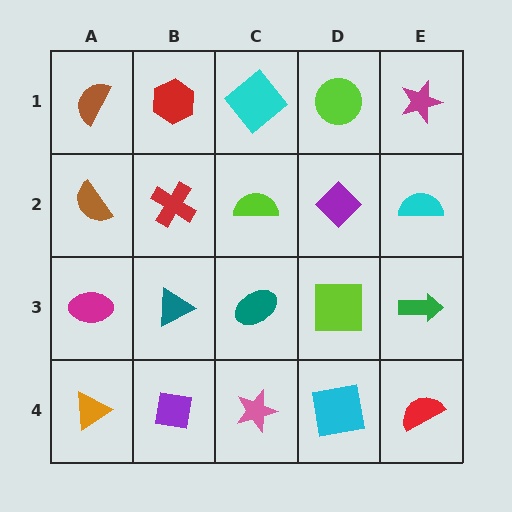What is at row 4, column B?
A purple square.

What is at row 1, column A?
A brown semicircle.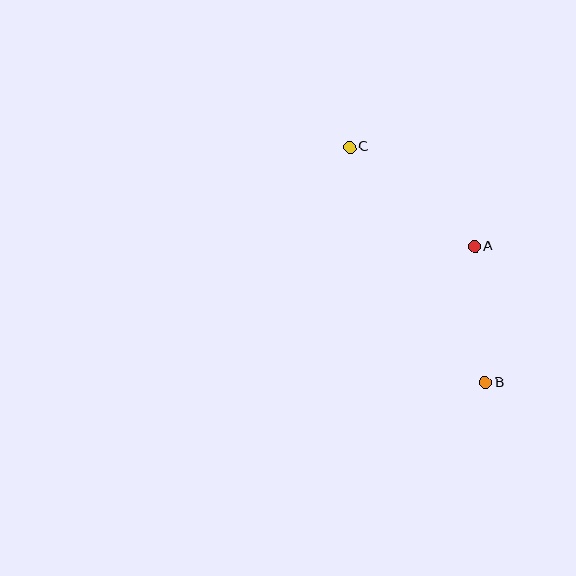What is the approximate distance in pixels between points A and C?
The distance between A and C is approximately 160 pixels.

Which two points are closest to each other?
Points A and B are closest to each other.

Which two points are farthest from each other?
Points B and C are farthest from each other.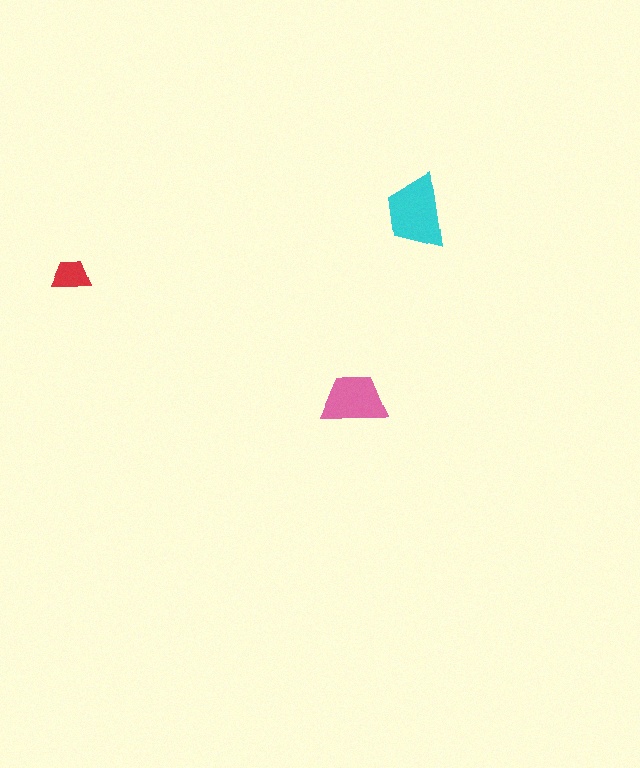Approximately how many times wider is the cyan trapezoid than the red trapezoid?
About 2 times wider.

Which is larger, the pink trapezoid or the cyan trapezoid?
The cyan one.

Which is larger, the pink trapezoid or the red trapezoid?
The pink one.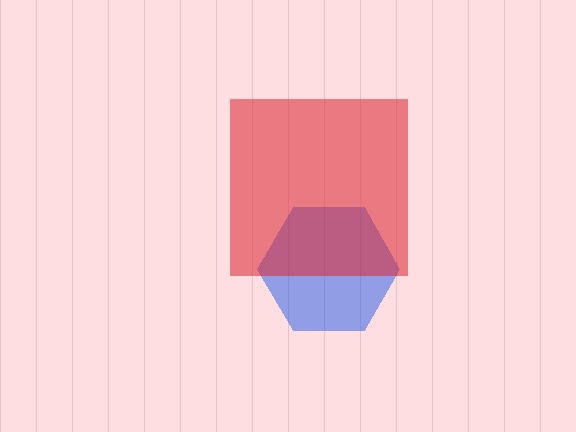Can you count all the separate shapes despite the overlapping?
Yes, there are 2 separate shapes.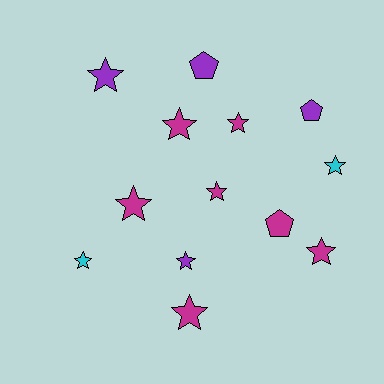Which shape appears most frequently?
Star, with 10 objects.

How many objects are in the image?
There are 13 objects.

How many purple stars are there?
There are 2 purple stars.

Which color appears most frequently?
Magenta, with 7 objects.